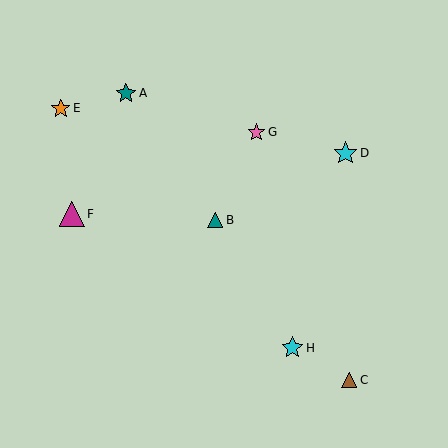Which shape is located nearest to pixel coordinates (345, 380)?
The brown triangle (labeled C) at (349, 380) is nearest to that location.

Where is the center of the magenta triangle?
The center of the magenta triangle is at (72, 214).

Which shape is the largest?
The magenta triangle (labeled F) is the largest.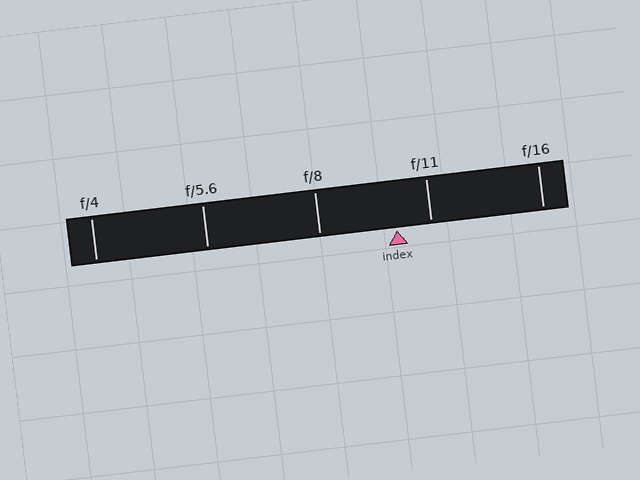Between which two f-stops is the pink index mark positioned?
The index mark is between f/8 and f/11.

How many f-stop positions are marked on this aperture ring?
There are 5 f-stop positions marked.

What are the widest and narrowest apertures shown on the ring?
The widest aperture shown is f/4 and the narrowest is f/16.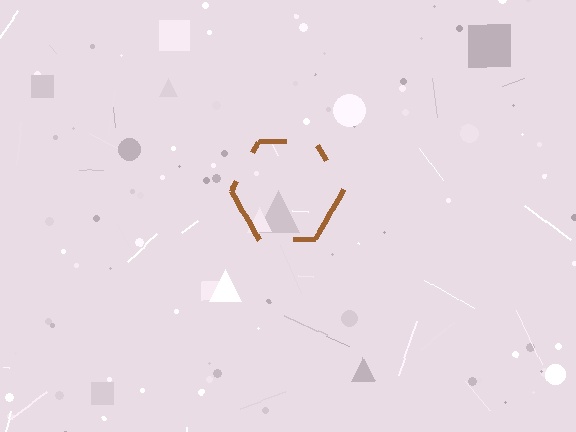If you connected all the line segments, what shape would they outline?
They would outline a hexagon.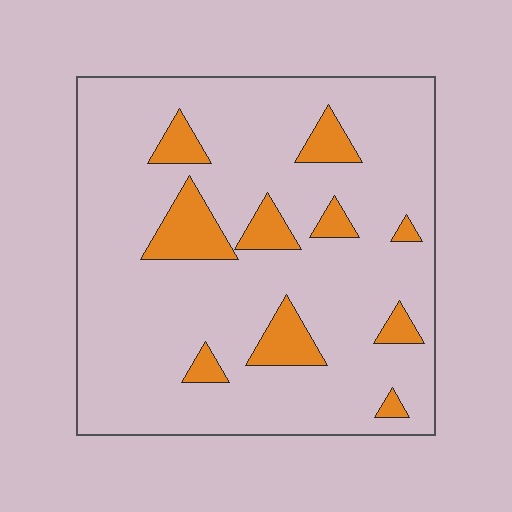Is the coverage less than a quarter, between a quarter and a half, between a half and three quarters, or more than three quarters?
Less than a quarter.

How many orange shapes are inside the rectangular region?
10.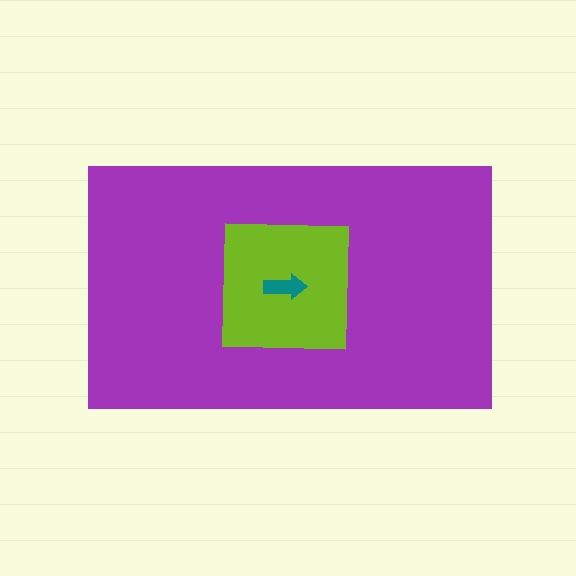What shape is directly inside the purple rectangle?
The lime square.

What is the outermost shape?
The purple rectangle.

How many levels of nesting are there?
3.